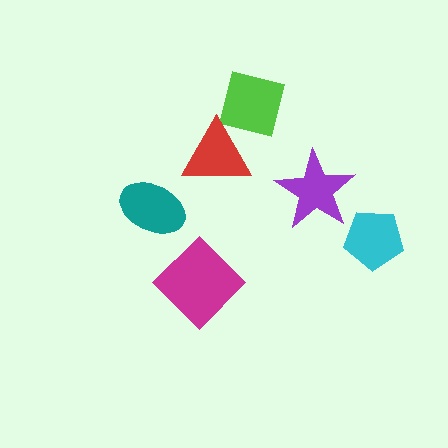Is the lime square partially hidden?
Yes, it is partially covered by another shape.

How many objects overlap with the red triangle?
1 object overlaps with the red triangle.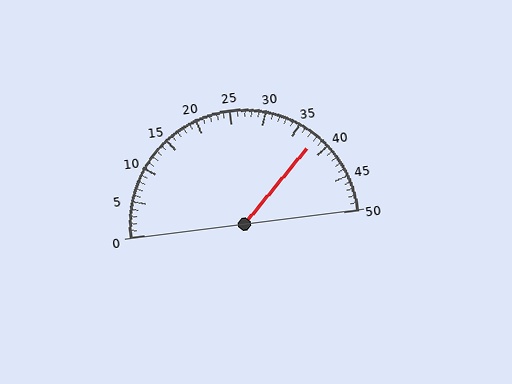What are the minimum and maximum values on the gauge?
The gauge ranges from 0 to 50.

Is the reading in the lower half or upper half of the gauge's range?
The reading is in the upper half of the range (0 to 50).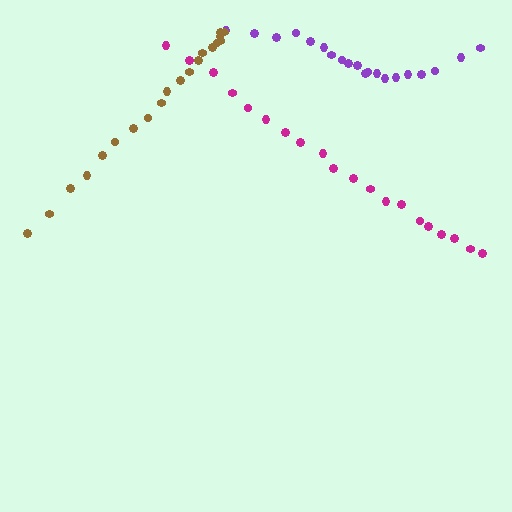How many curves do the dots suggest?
There are 3 distinct paths.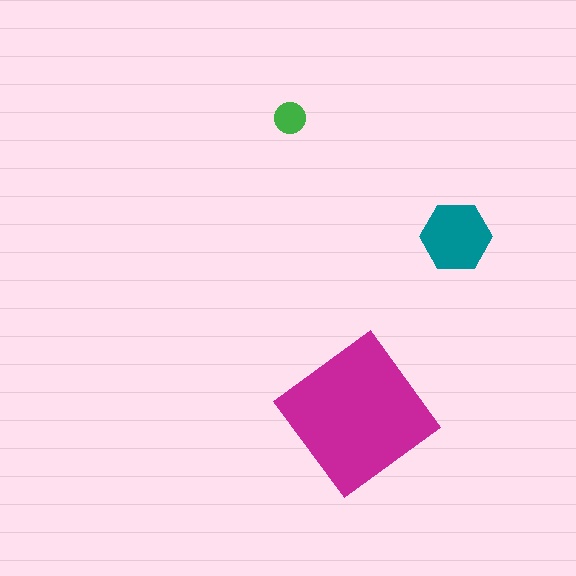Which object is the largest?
The magenta diamond.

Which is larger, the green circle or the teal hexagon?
The teal hexagon.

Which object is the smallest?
The green circle.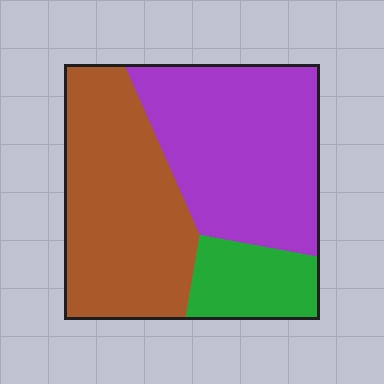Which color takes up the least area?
Green, at roughly 15%.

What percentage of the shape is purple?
Purple takes up about two fifths (2/5) of the shape.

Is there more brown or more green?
Brown.